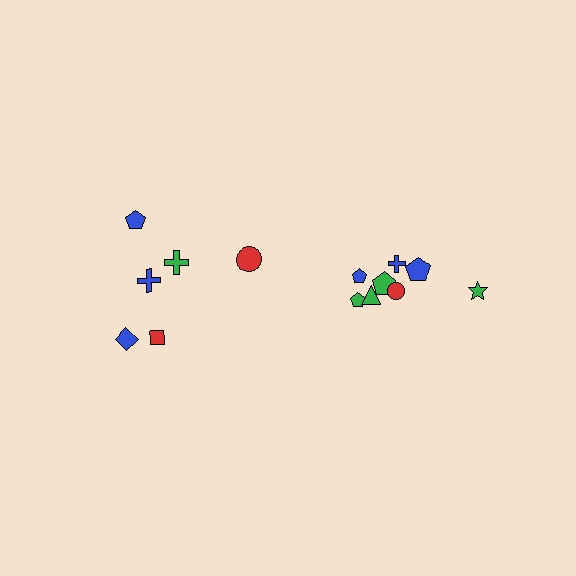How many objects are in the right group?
There are 8 objects.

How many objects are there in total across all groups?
There are 14 objects.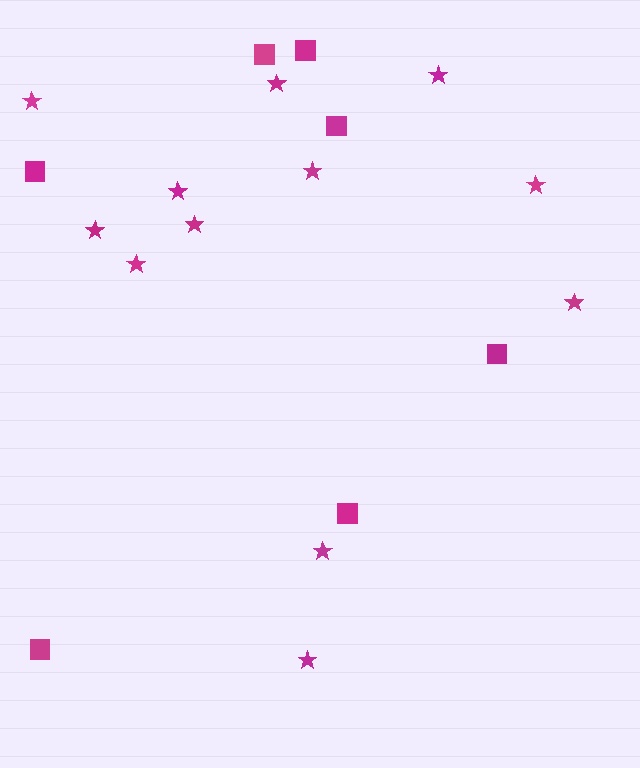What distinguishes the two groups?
There are 2 groups: one group of squares (7) and one group of stars (12).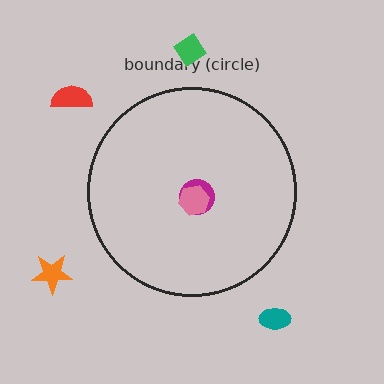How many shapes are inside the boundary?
2 inside, 4 outside.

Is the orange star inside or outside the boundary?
Outside.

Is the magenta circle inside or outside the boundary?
Inside.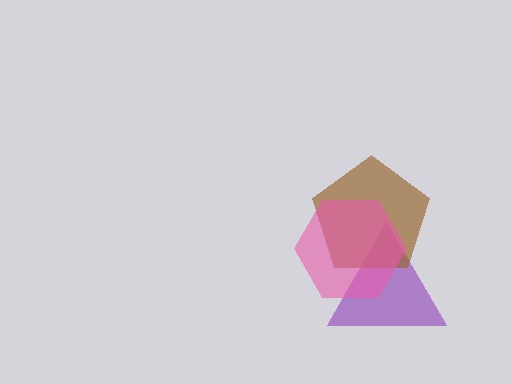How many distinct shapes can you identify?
There are 3 distinct shapes: a purple triangle, a brown pentagon, a pink hexagon.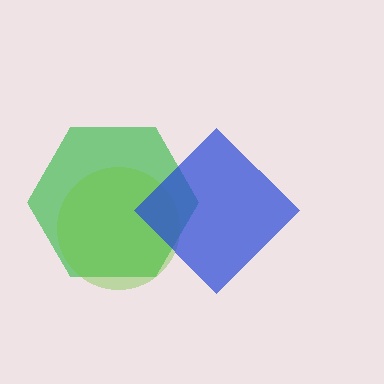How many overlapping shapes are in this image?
There are 3 overlapping shapes in the image.